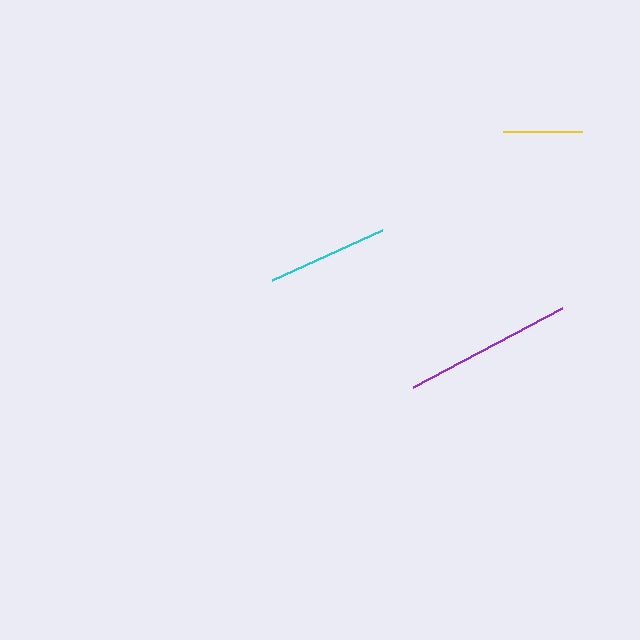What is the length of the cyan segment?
The cyan segment is approximately 121 pixels long.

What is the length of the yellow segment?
The yellow segment is approximately 79 pixels long.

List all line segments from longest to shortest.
From longest to shortest: purple, cyan, yellow.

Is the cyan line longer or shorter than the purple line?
The purple line is longer than the cyan line.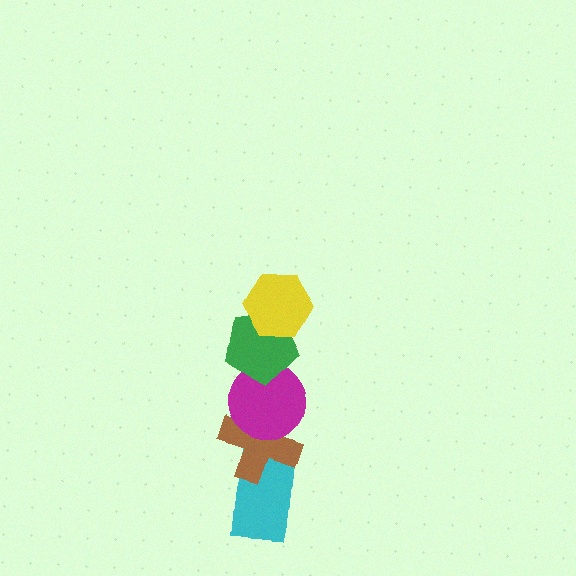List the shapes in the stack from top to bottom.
From top to bottom: the yellow hexagon, the green pentagon, the magenta circle, the brown cross, the cyan rectangle.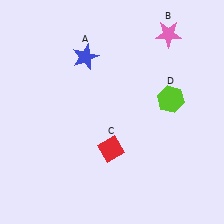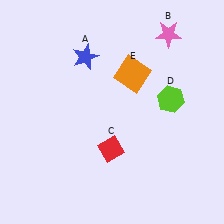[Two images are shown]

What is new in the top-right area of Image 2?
An orange square (E) was added in the top-right area of Image 2.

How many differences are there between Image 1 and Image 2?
There is 1 difference between the two images.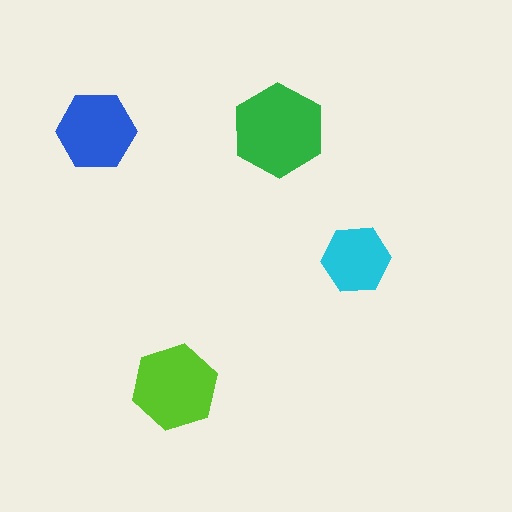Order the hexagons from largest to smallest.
the green one, the lime one, the blue one, the cyan one.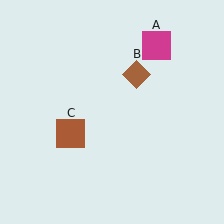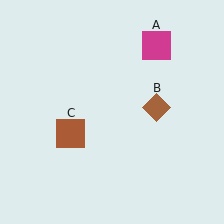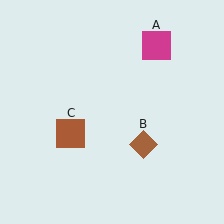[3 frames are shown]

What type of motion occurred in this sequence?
The brown diamond (object B) rotated clockwise around the center of the scene.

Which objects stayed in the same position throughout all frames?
Magenta square (object A) and brown square (object C) remained stationary.